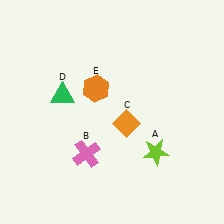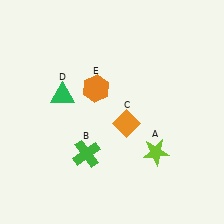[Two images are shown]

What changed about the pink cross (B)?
In Image 1, B is pink. In Image 2, it changed to green.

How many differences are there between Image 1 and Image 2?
There is 1 difference between the two images.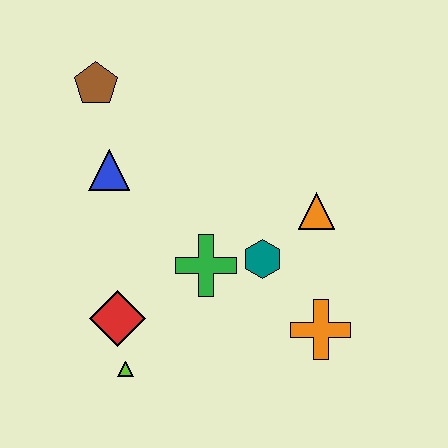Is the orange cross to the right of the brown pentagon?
Yes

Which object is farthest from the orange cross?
The brown pentagon is farthest from the orange cross.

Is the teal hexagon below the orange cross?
No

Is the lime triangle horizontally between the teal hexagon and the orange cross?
No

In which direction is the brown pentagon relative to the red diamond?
The brown pentagon is above the red diamond.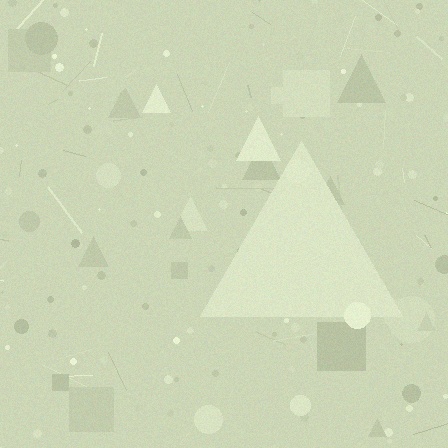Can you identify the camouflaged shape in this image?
The camouflaged shape is a triangle.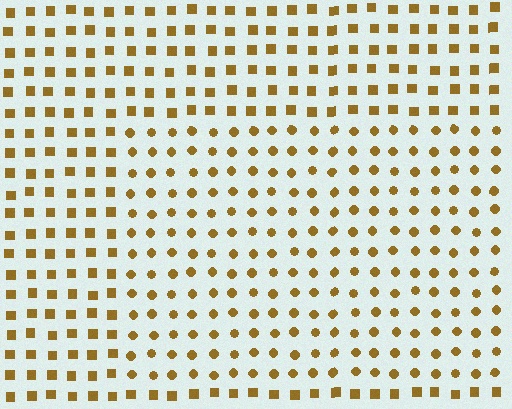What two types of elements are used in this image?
The image uses circles inside the rectangle region and squares outside it.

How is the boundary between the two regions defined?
The boundary is defined by a change in element shape: circles inside vs. squares outside. All elements share the same color and spacing.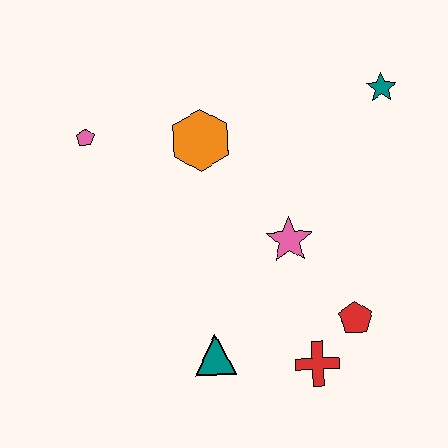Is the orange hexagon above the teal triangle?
Yes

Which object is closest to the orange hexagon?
The pink pentagon is closest to the orange hexagon.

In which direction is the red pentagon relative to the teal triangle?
The red pentagon is to the right of the teal triangle.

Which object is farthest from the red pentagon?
The pink pentagon is farthest from the red pentagon.